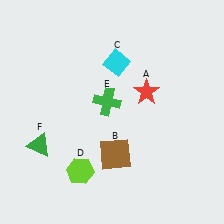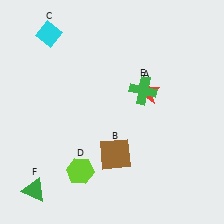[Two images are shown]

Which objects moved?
The objects that moved are: the cyan diamond (C), the green cross (E), the green triangle (F).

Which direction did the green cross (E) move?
The green cross (E) moved right.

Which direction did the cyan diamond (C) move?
The cyan diamond (C) moved left.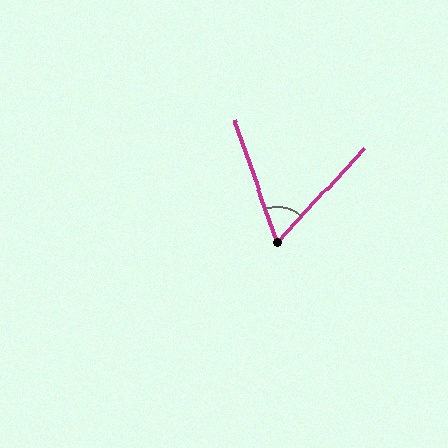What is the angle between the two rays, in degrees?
Approximately 62 degrees.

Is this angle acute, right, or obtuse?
It is acute.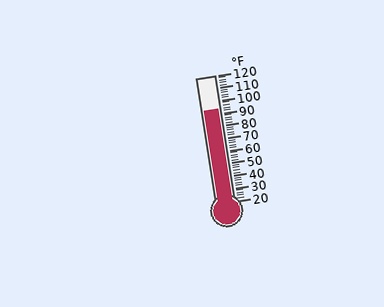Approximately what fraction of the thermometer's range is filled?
The thermometer is filled to approximately 75% of its range.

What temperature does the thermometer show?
The thermometer shows approximately 94°F.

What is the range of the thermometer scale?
The thermometer scale ranges from 20°F to 120°F.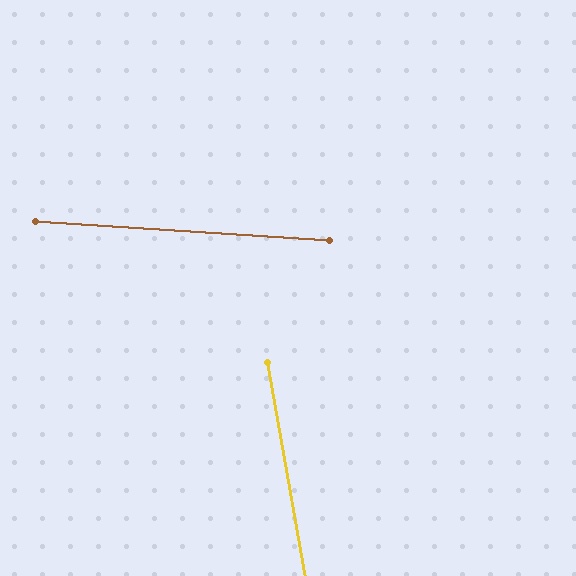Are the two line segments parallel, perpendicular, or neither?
Neither parallel nor perpendicular — they differ by about 76°.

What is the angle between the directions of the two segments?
Approximately 76 degrees.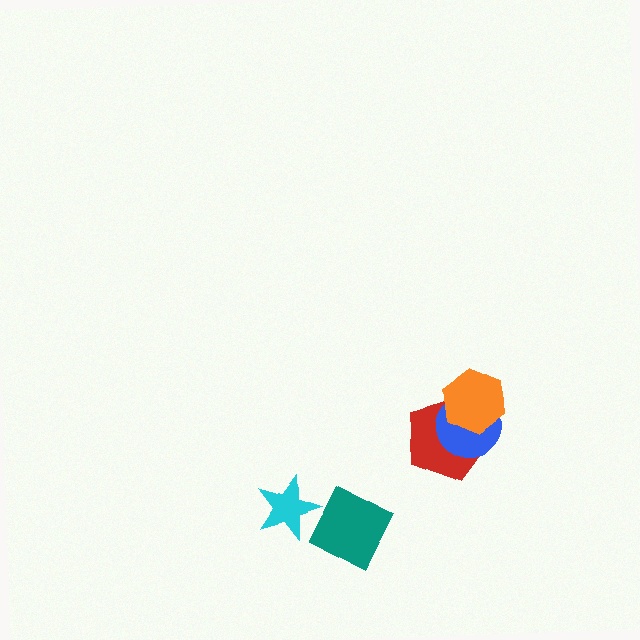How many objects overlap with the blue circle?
2 objects overlap with the blue circle.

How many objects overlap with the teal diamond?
1 object overlaps with the teal diamond.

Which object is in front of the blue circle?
The orange hexagon is in front of the blue circle.